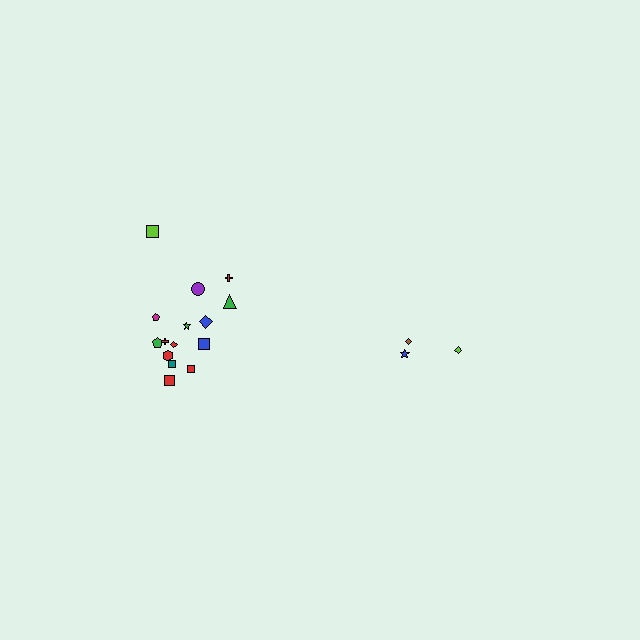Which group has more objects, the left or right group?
The left group.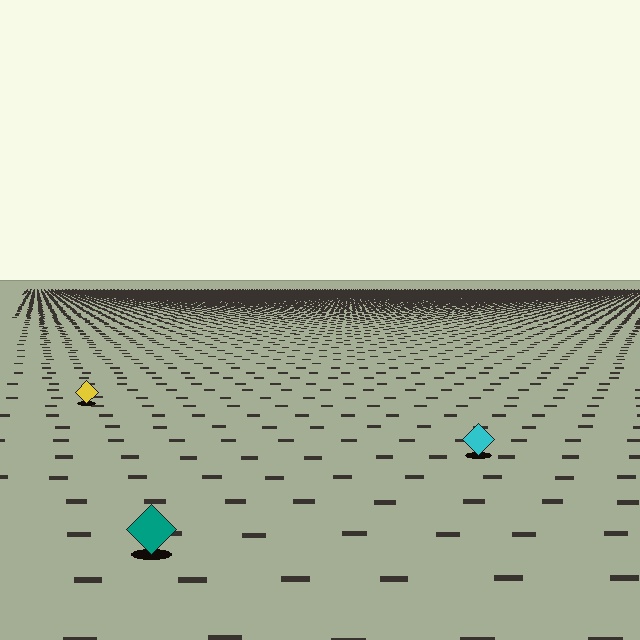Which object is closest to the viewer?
The teal diamond is closest. The texture marks near it are larger and more spread out.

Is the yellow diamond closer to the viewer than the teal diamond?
No. The teal diamond is closer — you can tell from the texture gradient: the ground texture is coarser near it.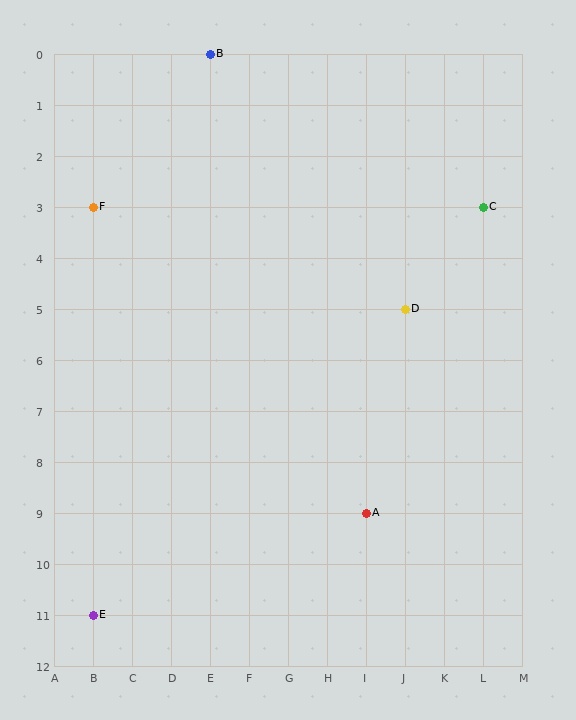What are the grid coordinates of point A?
Point A is at grid coordinates (I, 9).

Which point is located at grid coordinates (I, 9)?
Point A is at (I, 9).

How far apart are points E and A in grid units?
Points E and A are 7 columns and 2 rows apart (about 7.3 grid units diagonally).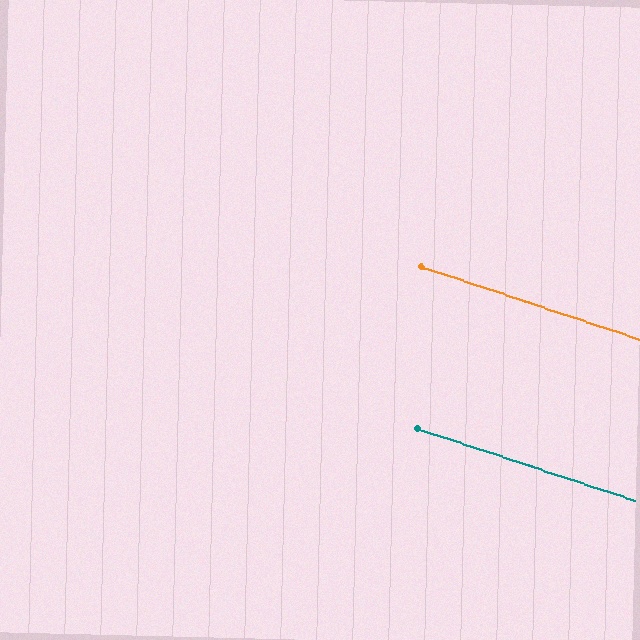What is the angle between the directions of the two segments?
Approximately 0 degrees.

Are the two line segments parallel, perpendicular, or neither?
Parallel — their directions differ by only 0.0°.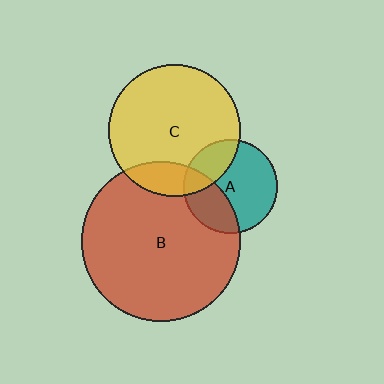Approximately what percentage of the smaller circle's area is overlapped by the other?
Approximately 25%.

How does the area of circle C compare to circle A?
Approximately 2.0 times.